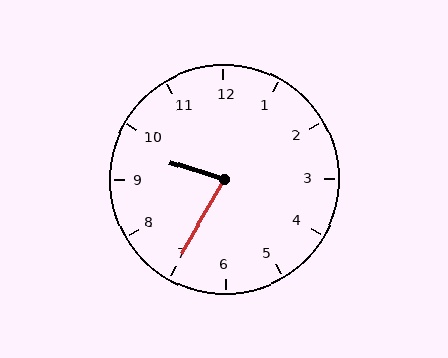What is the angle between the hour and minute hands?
Approximately 78 degrees.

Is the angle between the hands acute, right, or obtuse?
It is acute.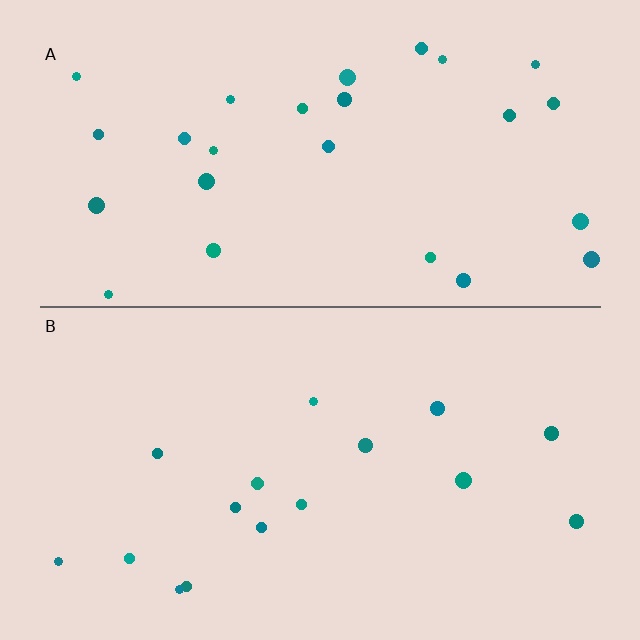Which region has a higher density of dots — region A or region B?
A (the top).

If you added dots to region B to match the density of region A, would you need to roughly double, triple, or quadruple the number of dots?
Approximately double.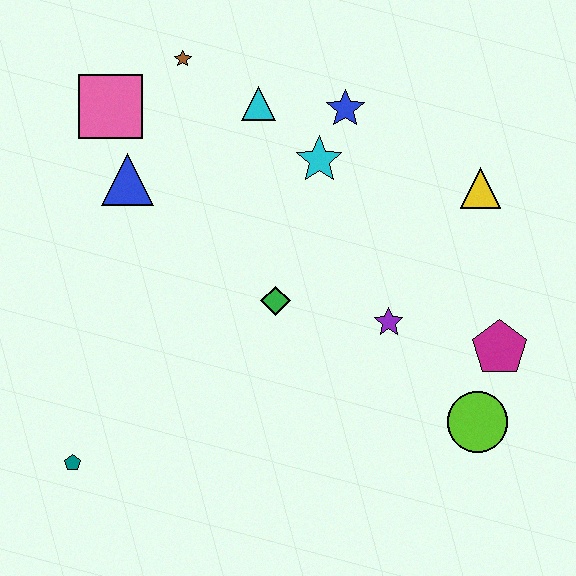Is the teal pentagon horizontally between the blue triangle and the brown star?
No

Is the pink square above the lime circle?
Yes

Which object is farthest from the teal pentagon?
The yellow triangle is farthest from the teal pentagon.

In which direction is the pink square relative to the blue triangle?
The pink square is above the blue triangle.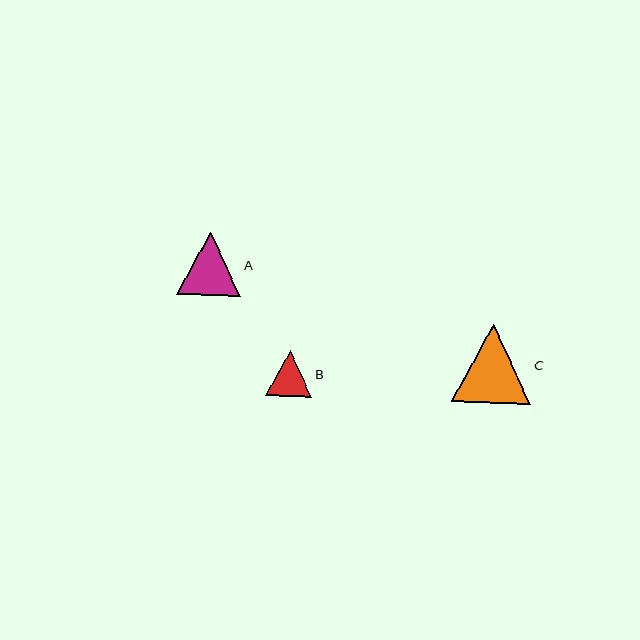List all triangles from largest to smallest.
From largest to smallest: C, A, B.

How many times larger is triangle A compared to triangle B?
Triangle A is approximately 1.4 times the size of triangle B.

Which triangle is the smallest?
Triangle B is the smallest with a size of approximately 46 pixels.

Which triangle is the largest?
Triangle C is the largest with a size of approximately 78 pixels.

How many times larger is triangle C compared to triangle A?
Triangle C is approximately 1.2 times the size of triangle A.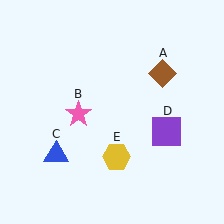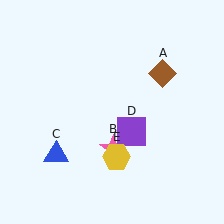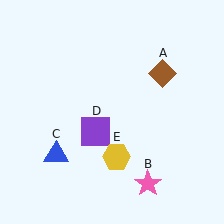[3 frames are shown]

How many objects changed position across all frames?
2 objects changed position: pink star (object B), purple square (object D).